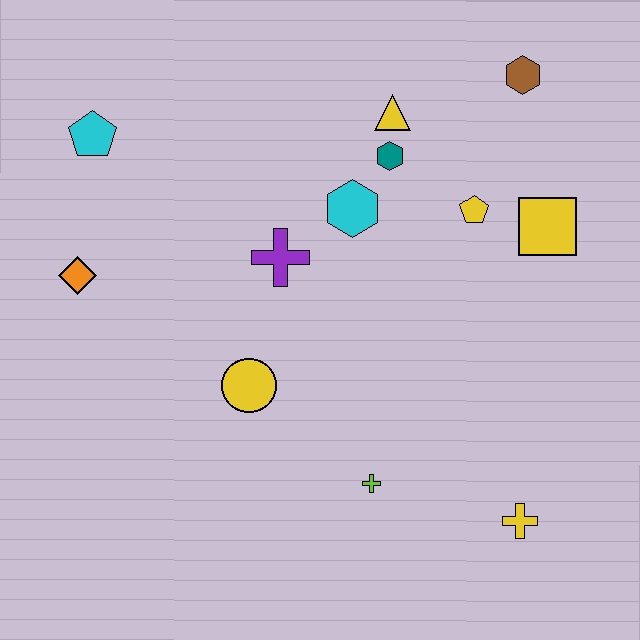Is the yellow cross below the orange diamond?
Yes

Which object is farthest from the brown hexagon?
The orange diamond is farthest from the brown hexagon.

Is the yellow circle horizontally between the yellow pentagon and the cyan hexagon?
No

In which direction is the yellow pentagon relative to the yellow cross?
The yellow pentagon is above the yellow cross.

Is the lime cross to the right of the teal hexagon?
No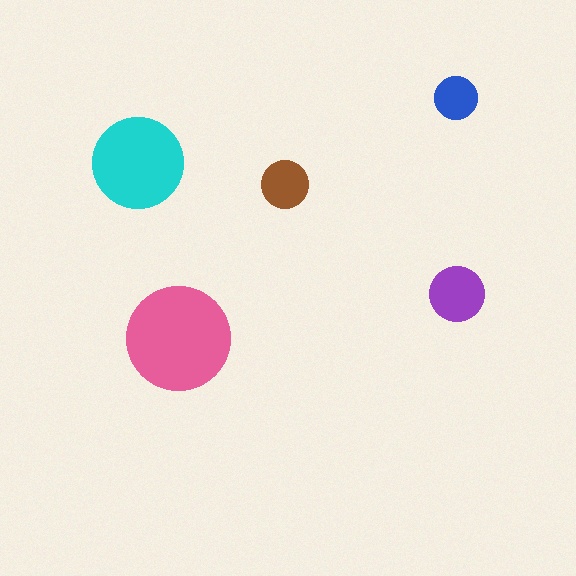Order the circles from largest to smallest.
the pink one, the cyan one, the purple one, the brown one, the blue one.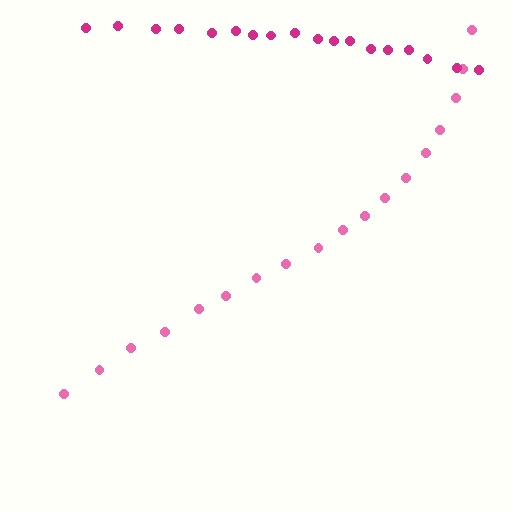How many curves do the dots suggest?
There are 2 distinct paths.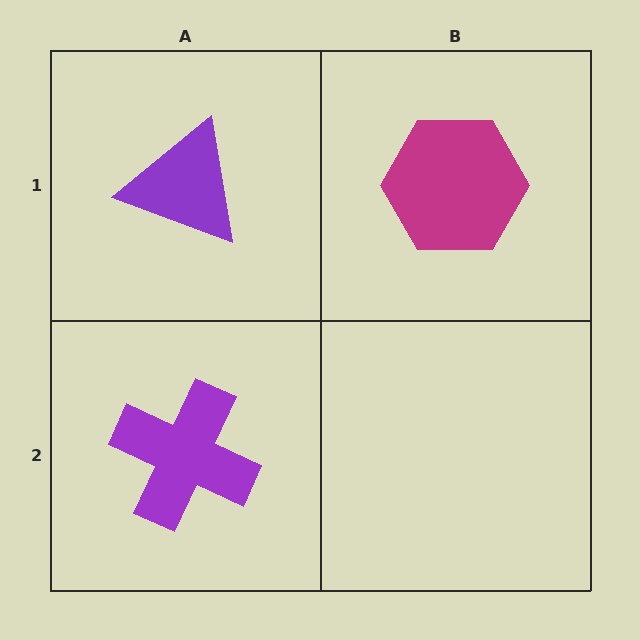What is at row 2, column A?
A purple cross.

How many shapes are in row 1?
2 shapes.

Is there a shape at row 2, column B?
No, that cell is empty.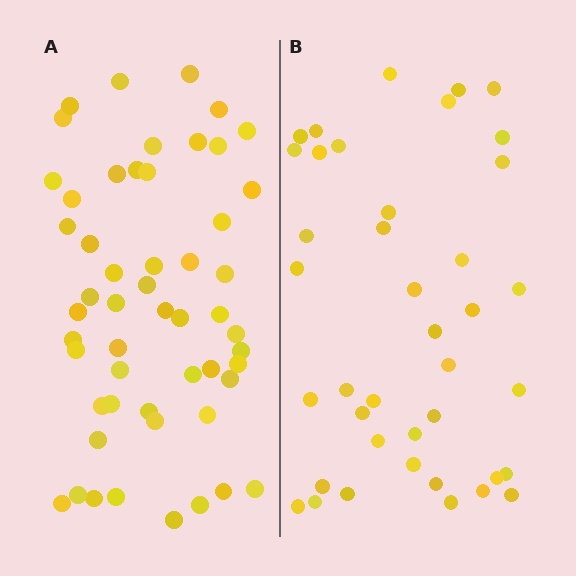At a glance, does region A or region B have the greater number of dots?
Region A (the left region) has more dots.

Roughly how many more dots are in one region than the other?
Region A has approximately 15 more dots than region B.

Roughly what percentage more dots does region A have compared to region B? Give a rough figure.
About 30% more.